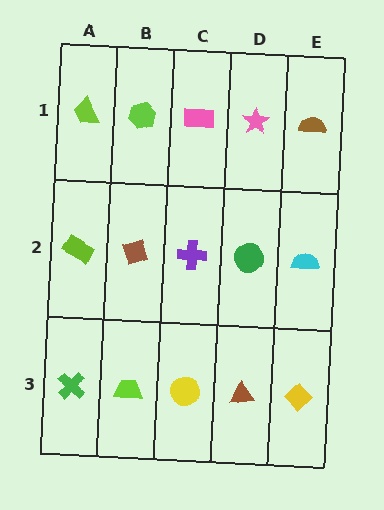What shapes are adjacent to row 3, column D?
A green circle (row 2, column D), a yellow circle (row 3, column C), a yellow diamond (row 3, column E).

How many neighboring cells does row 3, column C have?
3.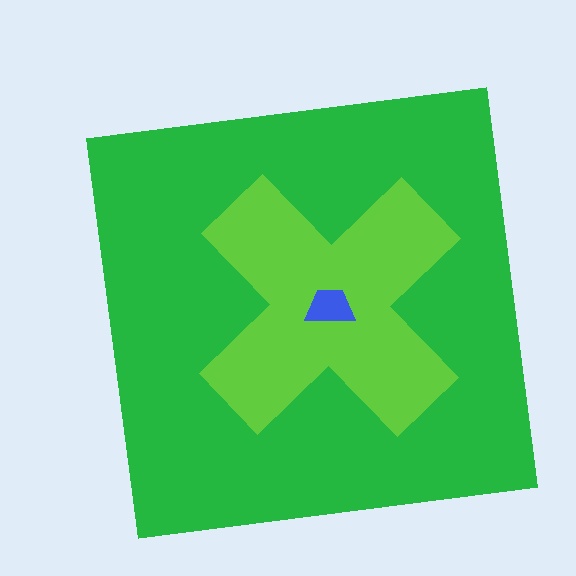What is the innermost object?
The blue trapezoid.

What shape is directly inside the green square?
The lime cross.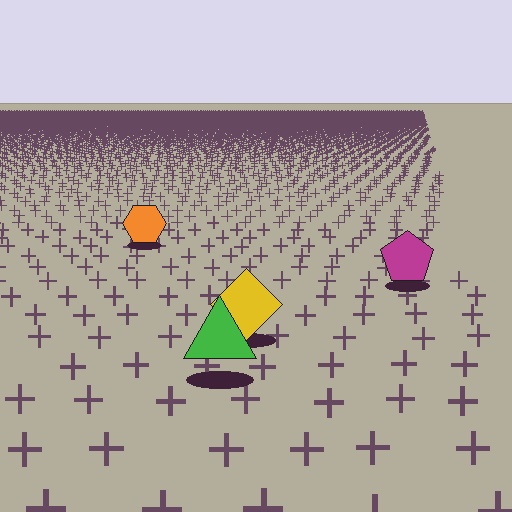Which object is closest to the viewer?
The green triangle is closest. The texture marks near it are larger and more spread out.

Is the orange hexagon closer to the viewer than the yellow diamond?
No. The yellow diamond is closer — you can tell from the texture gradient: the ground texture is coarser near it.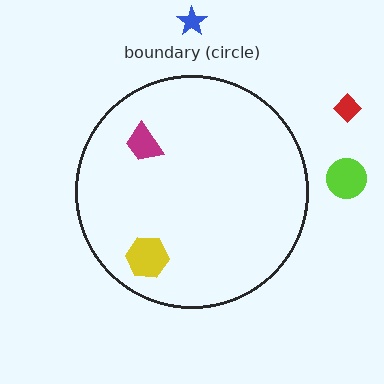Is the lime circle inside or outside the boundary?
Outside.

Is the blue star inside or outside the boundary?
Outside.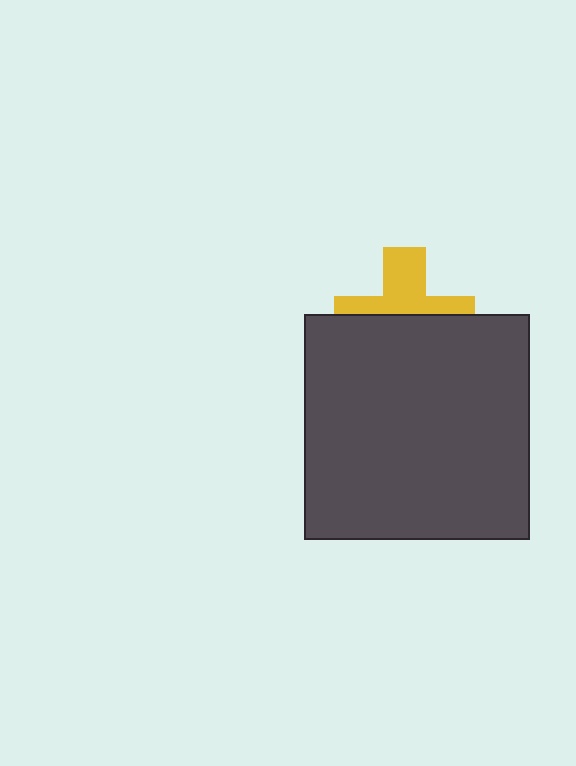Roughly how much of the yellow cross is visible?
A small part of it is visible (roughly 44%).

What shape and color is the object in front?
The object in front is a dark gray square.